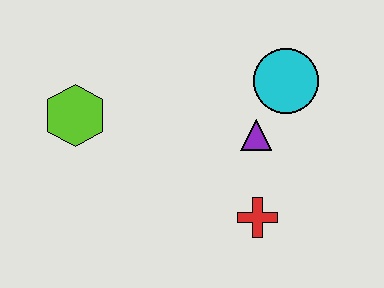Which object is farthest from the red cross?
The lime hexagon is farthest from the red cross.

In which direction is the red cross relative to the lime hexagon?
The red cross is to the right of the lime hexagon.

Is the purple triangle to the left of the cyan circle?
Yes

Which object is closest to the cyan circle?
The purple triangle is closest to the cyan circle.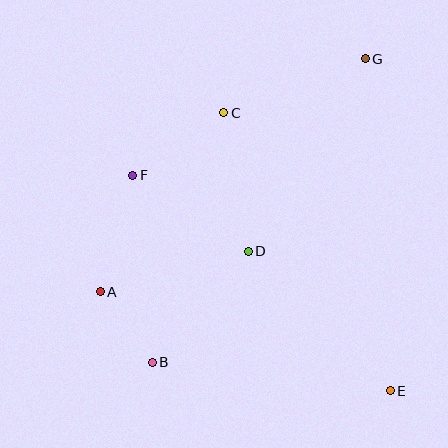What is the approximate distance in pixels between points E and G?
The distance between E and G is approximately 333 pixels.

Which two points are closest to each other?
Points A and B are closest to each other.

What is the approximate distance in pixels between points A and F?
The distance between A and F is approximately 121 pixels.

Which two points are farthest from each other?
Points B and G are farthest from each other.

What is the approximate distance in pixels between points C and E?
The distance between C and E is approximately 324 pixels.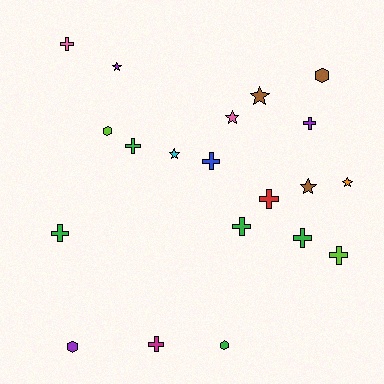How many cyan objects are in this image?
There is 1 cyan object.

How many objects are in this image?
There are 20 objects.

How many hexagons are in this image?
There are 4 hexagons.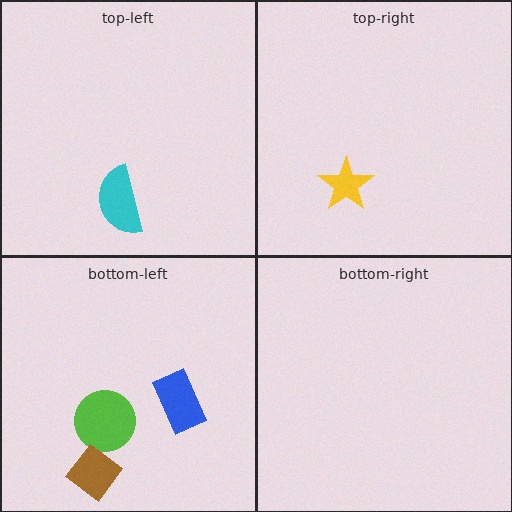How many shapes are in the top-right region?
1.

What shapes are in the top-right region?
The yellow star.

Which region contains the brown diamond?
The bottom-left region.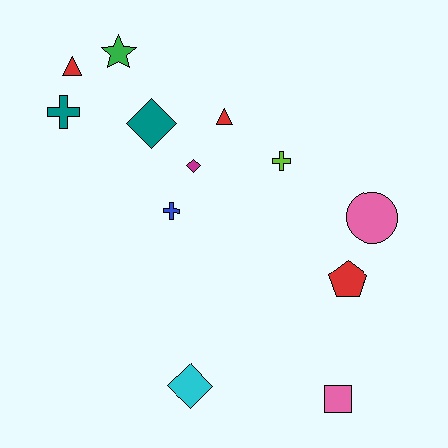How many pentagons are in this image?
There is 1 pentagon.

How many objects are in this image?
There are 12 objects.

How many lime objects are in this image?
There is 1 lime object.